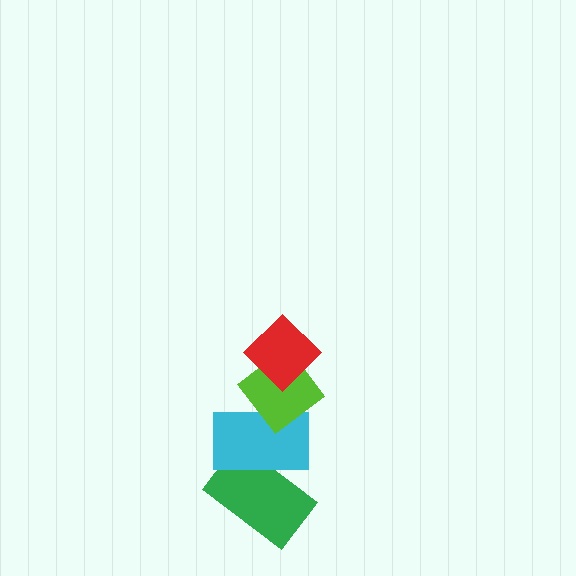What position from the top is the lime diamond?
The lime diamond is 2nd from the top.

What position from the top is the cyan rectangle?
The cyan rectangle is 3rd from the top.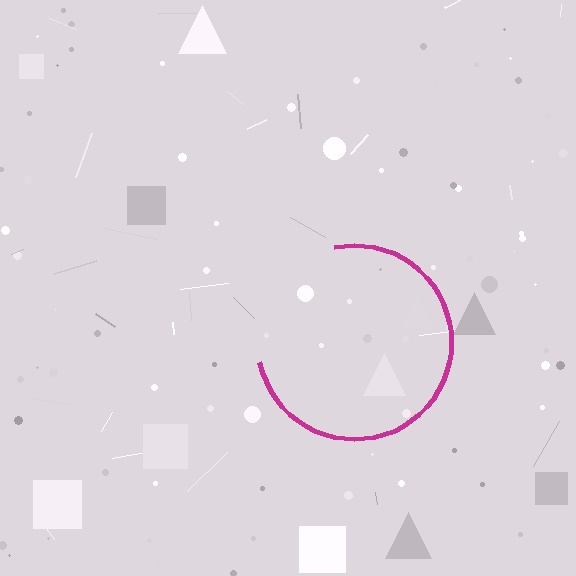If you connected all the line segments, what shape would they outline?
They would outline a circle.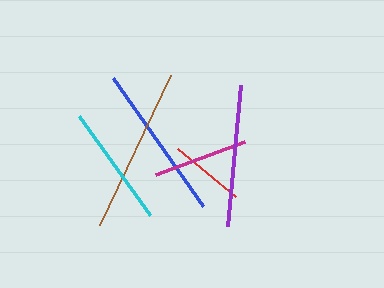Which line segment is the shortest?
The red line is the shortest at approximately 75 pixels.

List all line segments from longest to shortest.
From longest to shortest: brown, blue, purple, cyan, magenta, red.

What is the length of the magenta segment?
The magenta segment is approximately 95 pixels long.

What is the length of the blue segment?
The blue segment is approximately 157 pixels long.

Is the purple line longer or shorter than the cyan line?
The purple line is longer than the cyan line.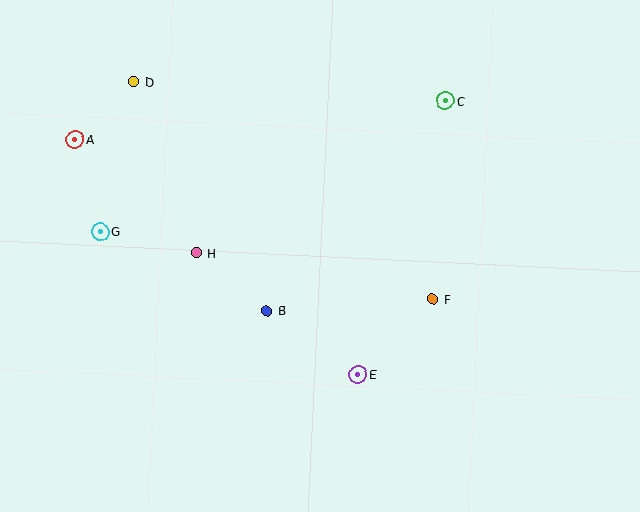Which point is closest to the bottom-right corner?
Point F is closest to the bottom-right corner.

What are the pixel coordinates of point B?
Point B is at (267, 311).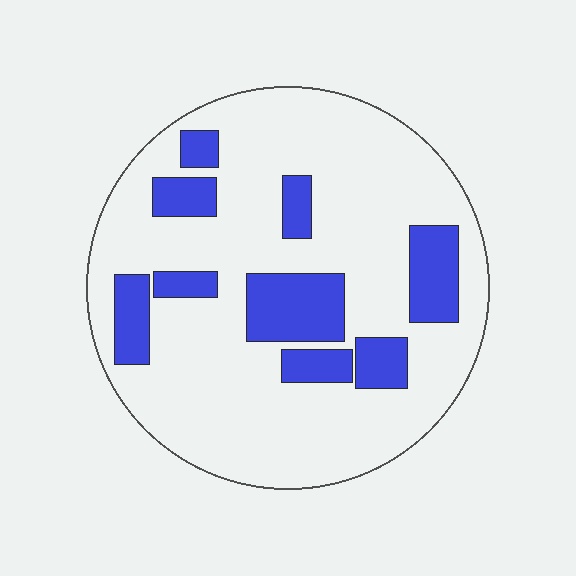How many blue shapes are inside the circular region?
9.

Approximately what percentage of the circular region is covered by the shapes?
Approximately 20%.